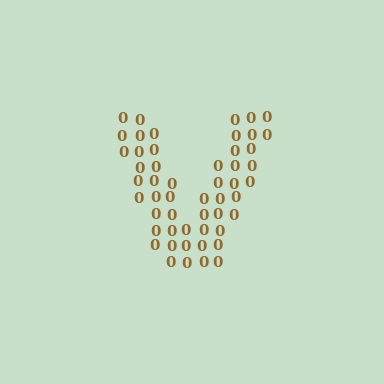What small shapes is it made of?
It is made of small digit 0's.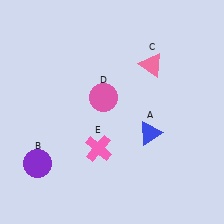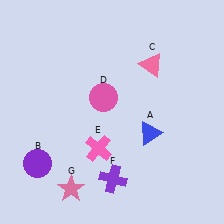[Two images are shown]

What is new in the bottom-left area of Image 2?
A pink star (G) was added in the bottom-left area of Image 2.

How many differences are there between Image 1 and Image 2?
There are 2 differences between the two images.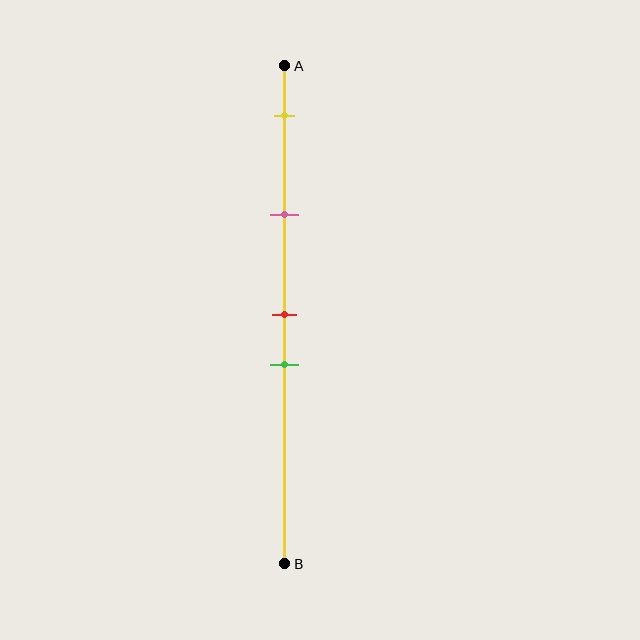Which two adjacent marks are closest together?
The red and green marks are the closest adjacent pair.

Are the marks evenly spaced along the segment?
No, the marks are not evenly spaced.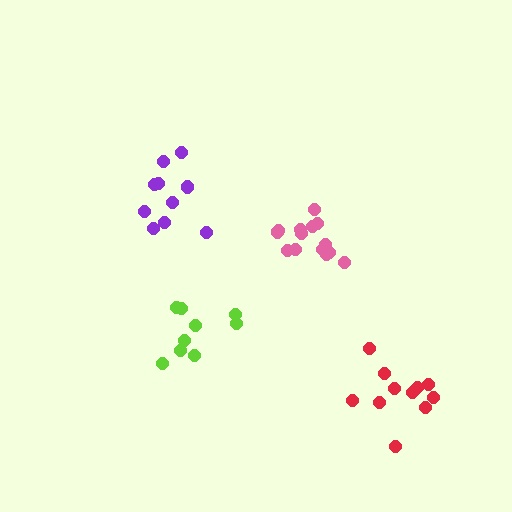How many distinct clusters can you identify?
There are 4 distinct clusters.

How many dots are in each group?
Group 1: 14 dots, Group 2: 9 dots, Group 3: 11 dots, Group 4: 10 dots (44 total).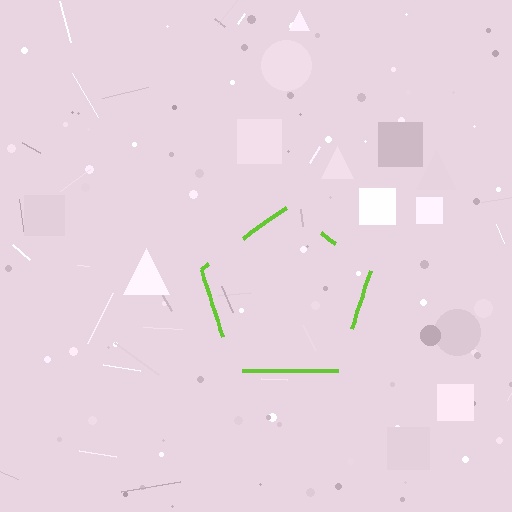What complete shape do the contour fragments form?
The contour fragments form a pentagon.